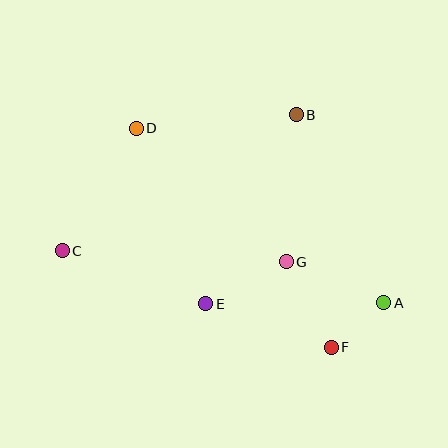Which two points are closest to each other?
Points A and F are closest to each other.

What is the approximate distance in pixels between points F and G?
The distance between F and G is approximately 97 pixels.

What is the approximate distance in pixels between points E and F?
The distance between E and F is approximately 133 pixels.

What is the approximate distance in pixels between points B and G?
The distance between B and G is approximately 147 pixels.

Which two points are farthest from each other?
Points A and C are farthest from each other.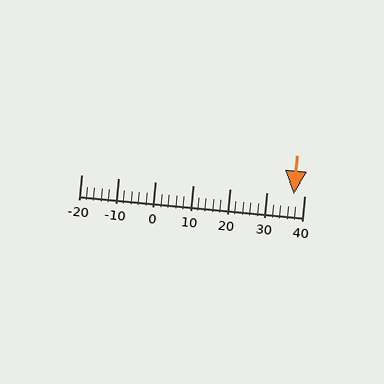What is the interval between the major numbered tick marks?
The major tick marks are spaced 10 units apart.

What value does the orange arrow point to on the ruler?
The orange arrow points to approximately 37.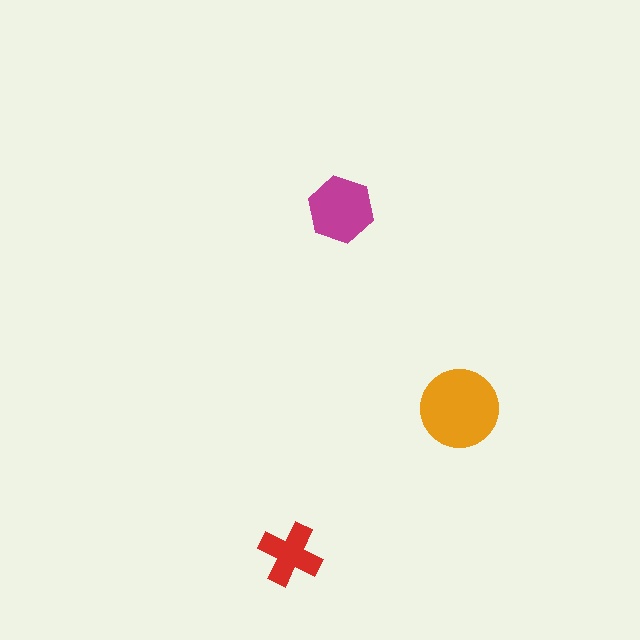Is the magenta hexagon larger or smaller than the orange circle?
Smaller.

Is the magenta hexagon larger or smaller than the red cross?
Larger.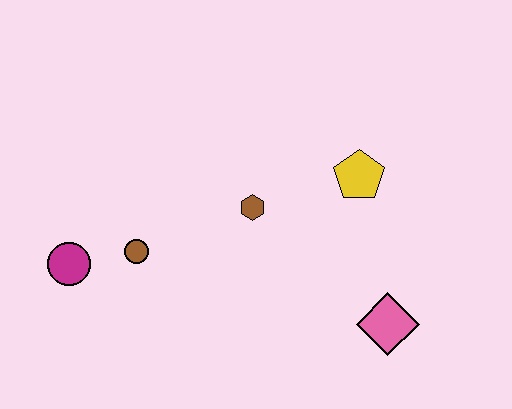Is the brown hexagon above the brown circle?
Yes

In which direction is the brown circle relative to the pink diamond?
The brown circle is to the left of the pink diamond.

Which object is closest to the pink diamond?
The yellow pentagon is closest to the pink diamond.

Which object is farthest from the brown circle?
The pink diamond is farthest from the brown circle.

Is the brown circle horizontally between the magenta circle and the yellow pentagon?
Yes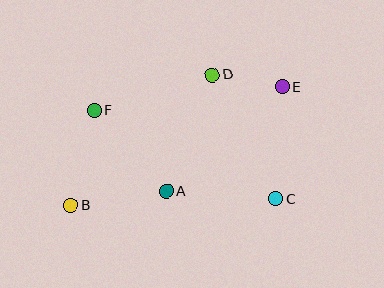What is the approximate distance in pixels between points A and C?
The distance between A and C is approximately 110 pixels.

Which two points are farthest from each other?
Points B and E are farthest from each other.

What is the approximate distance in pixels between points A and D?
The distance between A and D is approximately 125 pixels.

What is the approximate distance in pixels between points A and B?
The distance between A and B is approximately 96 pixels.